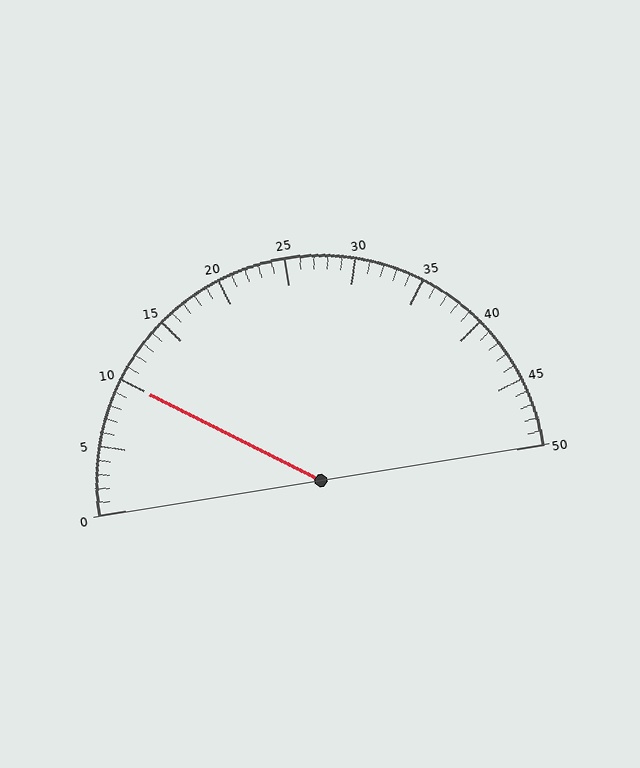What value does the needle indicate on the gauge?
The needle indicates approximately 10.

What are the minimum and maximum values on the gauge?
The gauge ranges from 0 to 50.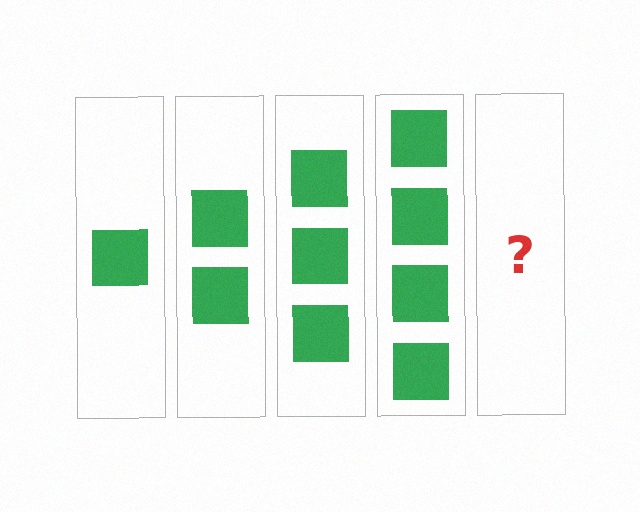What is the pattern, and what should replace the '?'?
The pattern is that each step adds one more square. The '?' should be 5 squares.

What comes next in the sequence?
The next element should be 5 squares.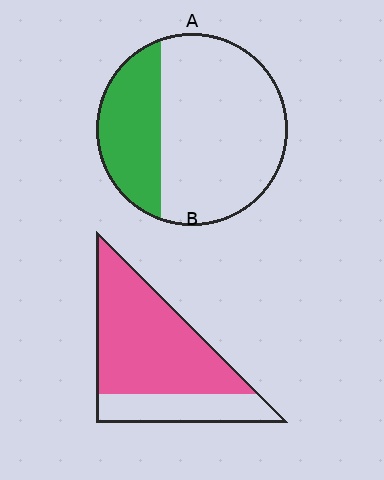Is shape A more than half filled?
No.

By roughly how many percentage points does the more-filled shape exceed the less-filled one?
By roughly 40 percentage points (B over A).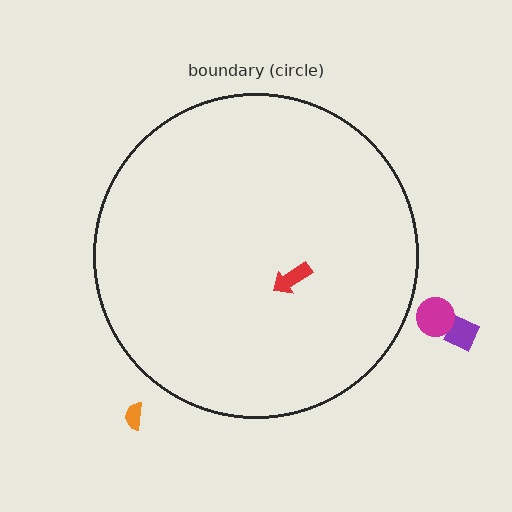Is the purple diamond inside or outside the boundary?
Outside.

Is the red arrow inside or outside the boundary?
Inside.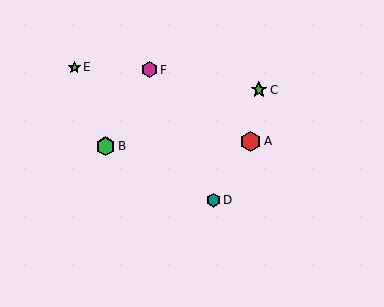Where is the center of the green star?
The center of the green star is at (74, 67).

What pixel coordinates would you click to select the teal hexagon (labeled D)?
Click at (213, 200) to select the teal hexagon D.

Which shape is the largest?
The red hexagon (labeled A) is the largest.